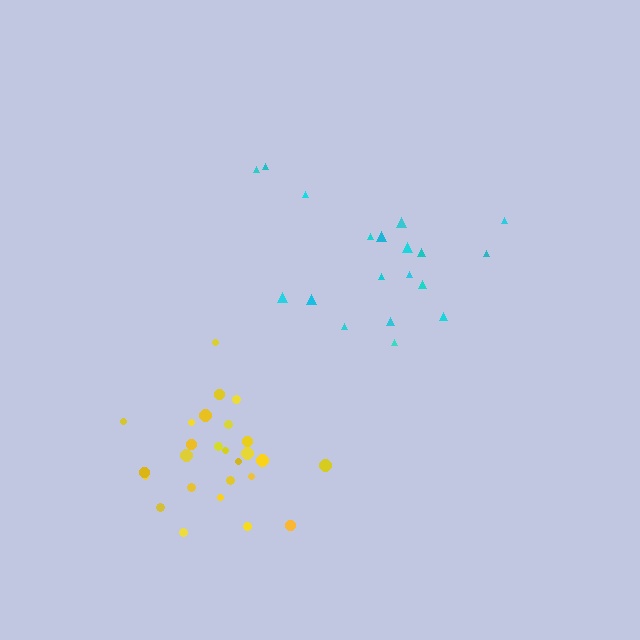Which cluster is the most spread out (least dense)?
Cyan.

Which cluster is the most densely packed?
Yellow.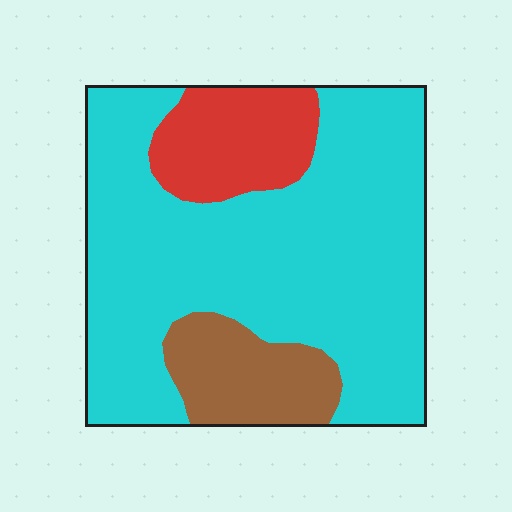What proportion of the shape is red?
Red covers around 15% of the shape.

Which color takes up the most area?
Cyan, at roughly 70%.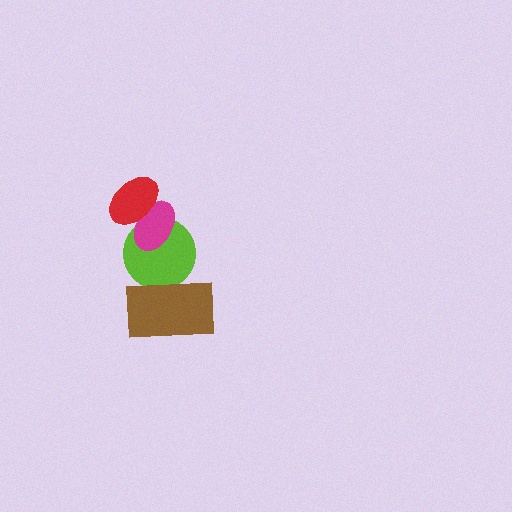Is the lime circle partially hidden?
Yes, it is partially covered by another shape.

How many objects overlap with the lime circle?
2 objects overlap with the lime circle.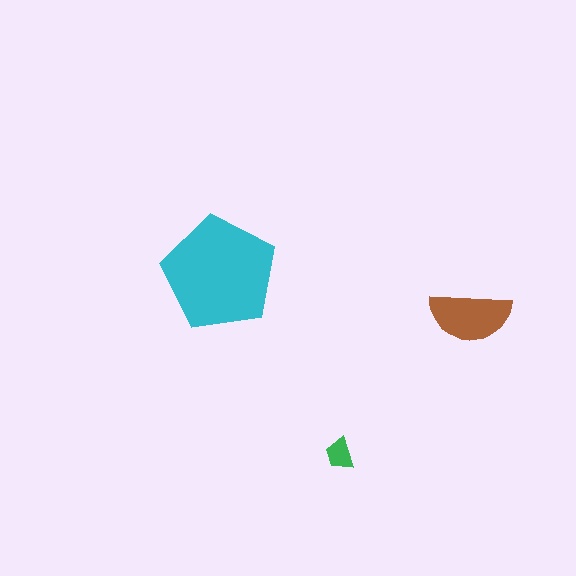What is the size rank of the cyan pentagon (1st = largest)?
1st.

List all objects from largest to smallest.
The cyan pentagon, the brown semicircle, the green trapezoid.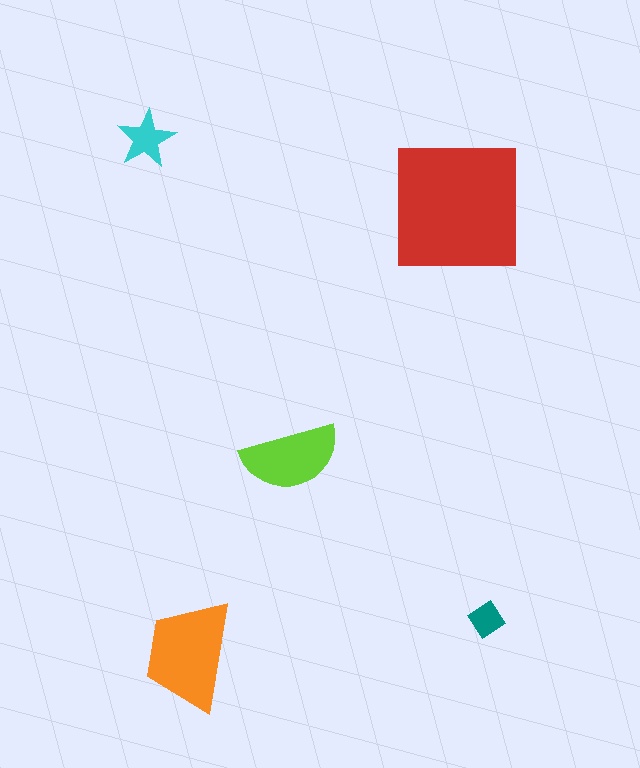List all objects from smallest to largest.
The teal diamond, the cyan star, the lime semicircle, the orange trapezoid, the red square.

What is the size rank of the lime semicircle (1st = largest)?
3rd.